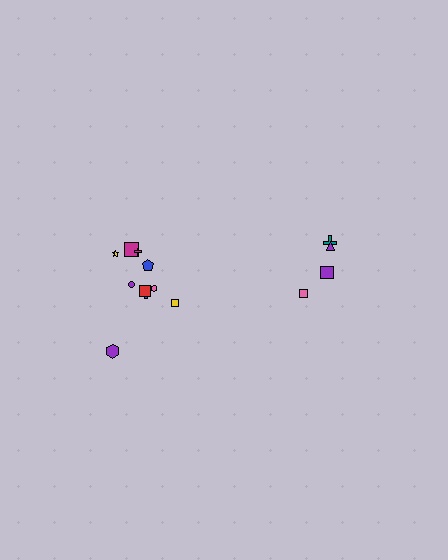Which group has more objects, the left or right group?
The left group.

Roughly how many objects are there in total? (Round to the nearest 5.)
Roughly 15 objects in total.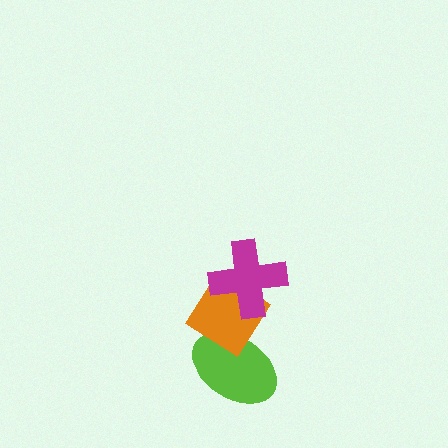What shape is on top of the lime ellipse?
The orange diamond is on top of the lime ellipse.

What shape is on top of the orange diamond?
The magenta cross is on top of the orange diamond.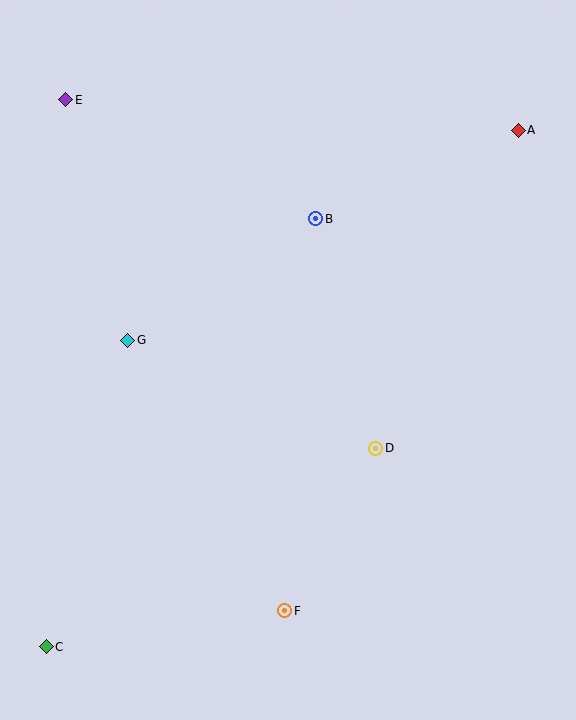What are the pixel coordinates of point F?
Point F is at (285, 611).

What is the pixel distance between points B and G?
The distance between B and G is 224 pixels.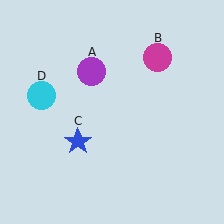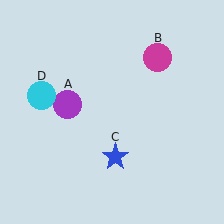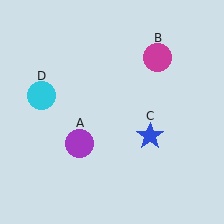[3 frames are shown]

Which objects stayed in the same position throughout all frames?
Magenta circle (object B) and cyan circle (object D) remained stationary.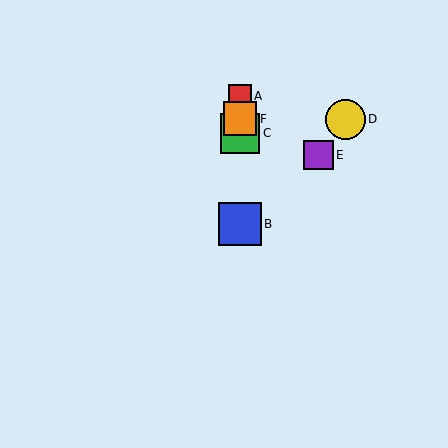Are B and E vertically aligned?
No, B is at x≈240 and E is at x≈319.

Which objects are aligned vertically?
Objects A, B, C, F are aligned vertically.